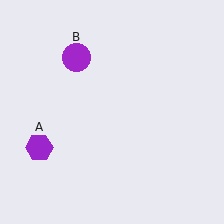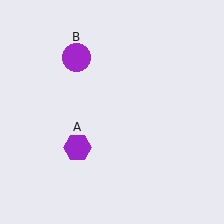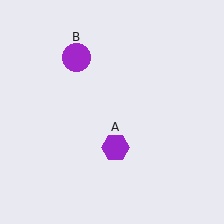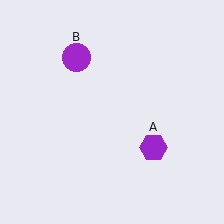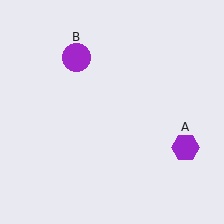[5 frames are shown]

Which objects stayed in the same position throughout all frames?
Purple circle (object B) remained stationary.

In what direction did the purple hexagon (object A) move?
The purple hexagon (object A) moved right.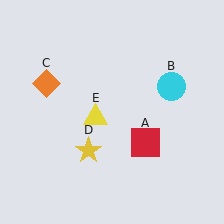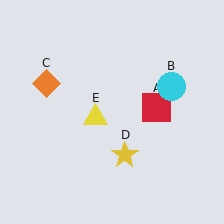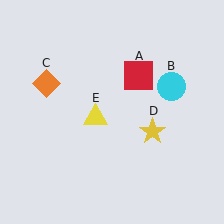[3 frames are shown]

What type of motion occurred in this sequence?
The red square (object A), yellow star (object D) rotated counterclockwise around the center of the scene.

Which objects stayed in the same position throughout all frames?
Cyan circle (object B) and orange diamond (object C) and yellow triangle (object E) remained stationary.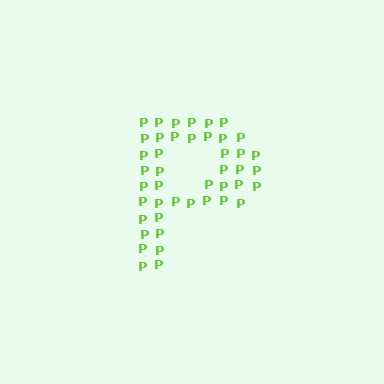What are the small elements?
The small elements are letter P's.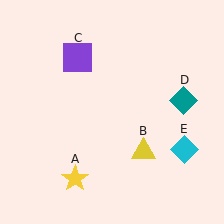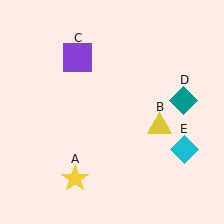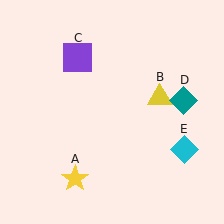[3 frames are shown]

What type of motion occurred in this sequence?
The yellow triangle (object B) rotated counterclockwise around the center of the scene.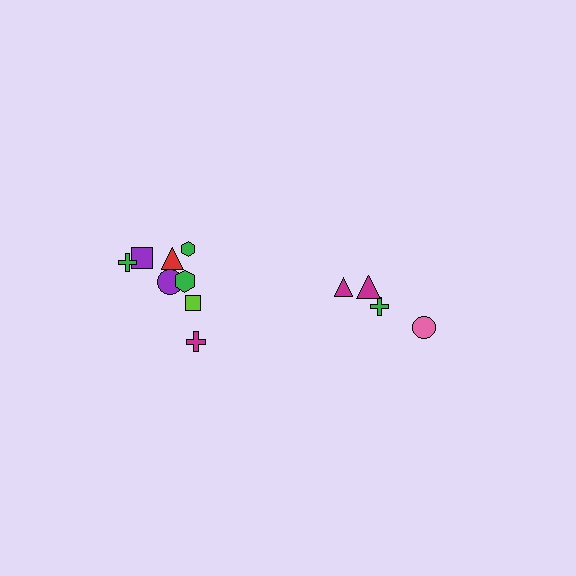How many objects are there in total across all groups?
There are 12 objects.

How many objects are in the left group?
There are 8 objects.